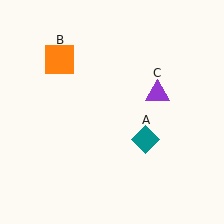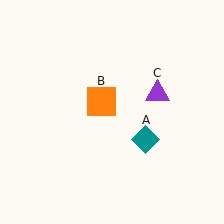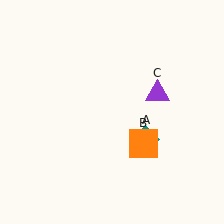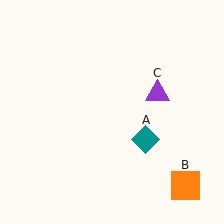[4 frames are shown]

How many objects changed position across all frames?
1 object changed position: orange square (object B).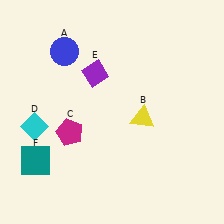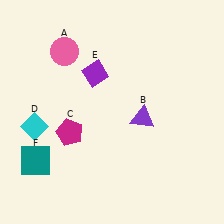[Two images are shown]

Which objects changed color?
A changed from blue to pink. B changed from yellow to purple.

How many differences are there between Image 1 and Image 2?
There are 2 differences between the two images.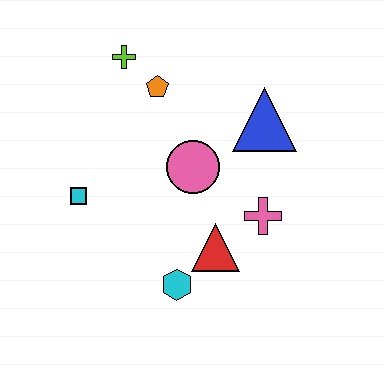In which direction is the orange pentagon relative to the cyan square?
The orange pentagon is above the cyan square.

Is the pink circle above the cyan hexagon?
Yes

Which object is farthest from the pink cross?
The lime cross is farthest from the pink cross.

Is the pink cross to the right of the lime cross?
Yes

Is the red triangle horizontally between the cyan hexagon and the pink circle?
No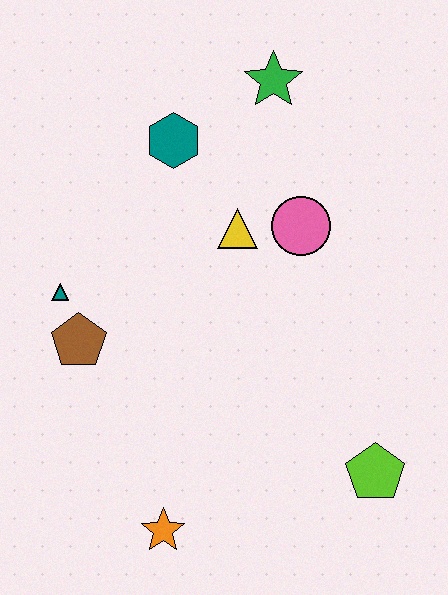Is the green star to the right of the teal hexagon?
Yes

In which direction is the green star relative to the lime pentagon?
The green star is above the lime pentagon.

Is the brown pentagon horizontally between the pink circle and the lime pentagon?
No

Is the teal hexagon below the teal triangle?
No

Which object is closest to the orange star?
The brown pentagon is closest to the orange star.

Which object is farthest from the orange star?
The green star is farthest from the orange star.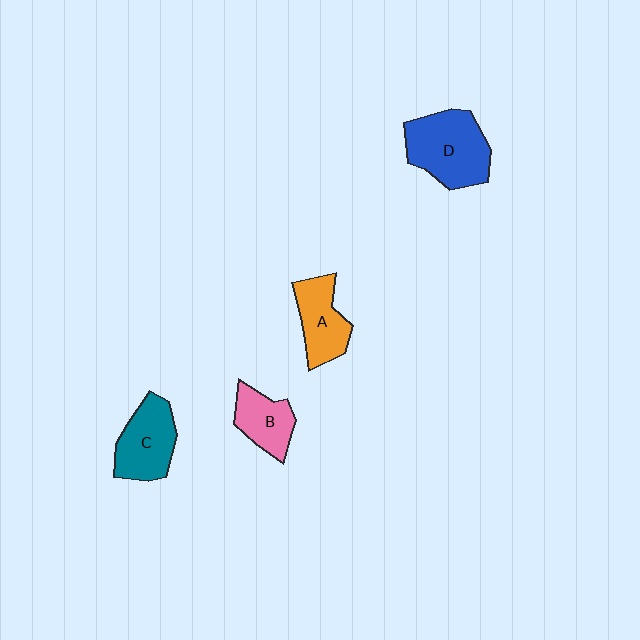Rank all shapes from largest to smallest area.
From largest to smallest: D (blue), C (teal), A (orange), B (pink).